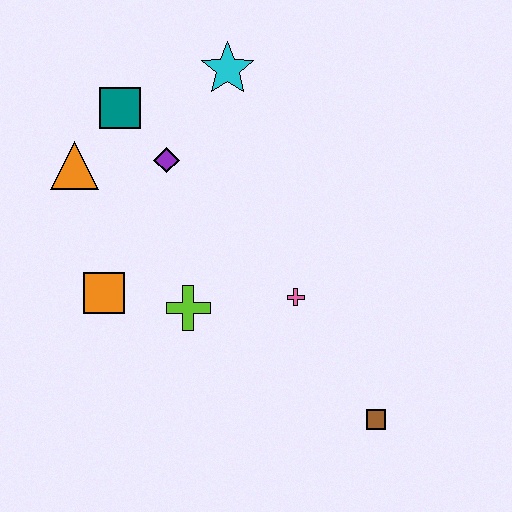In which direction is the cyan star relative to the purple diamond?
The cyan star is above the purple diamond.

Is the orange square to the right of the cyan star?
No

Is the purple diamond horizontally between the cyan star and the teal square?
Yes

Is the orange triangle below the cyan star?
Yes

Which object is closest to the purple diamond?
The teal square is closest to the purple diamond.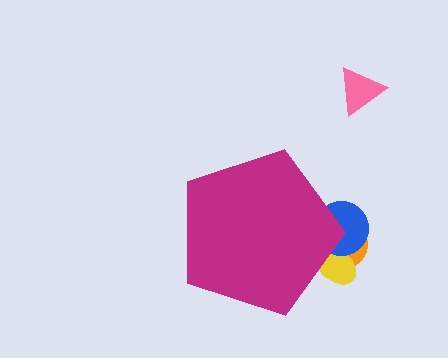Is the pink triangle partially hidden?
No, the pink triangle is fully visible.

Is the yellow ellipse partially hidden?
Yes, the yellow ellipse is partially hidden behind the magenta pentagon.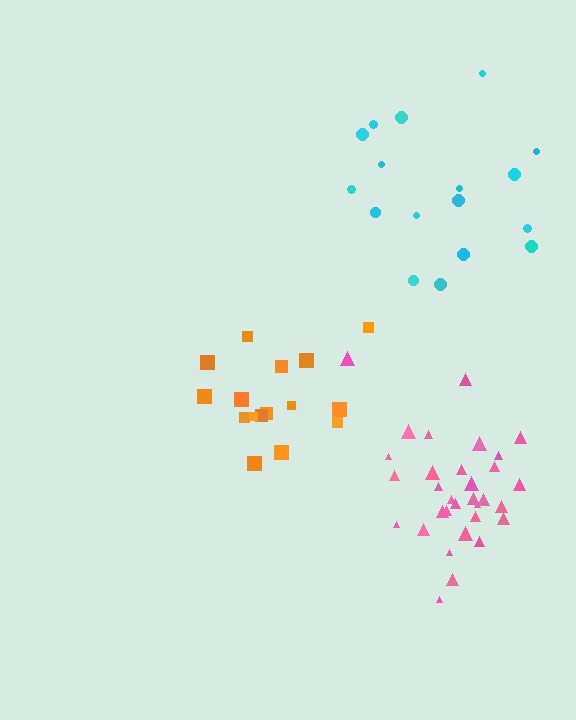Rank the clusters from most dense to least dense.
pink, orange, cyan.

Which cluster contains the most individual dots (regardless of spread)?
Pink (32).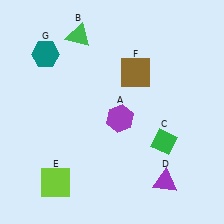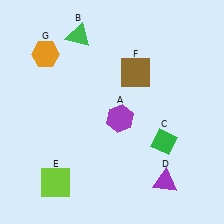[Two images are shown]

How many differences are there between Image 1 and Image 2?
There is 1 difference between the two images.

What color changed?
The hexagon (G) changed from teal in Image 1 to orange in Image 2.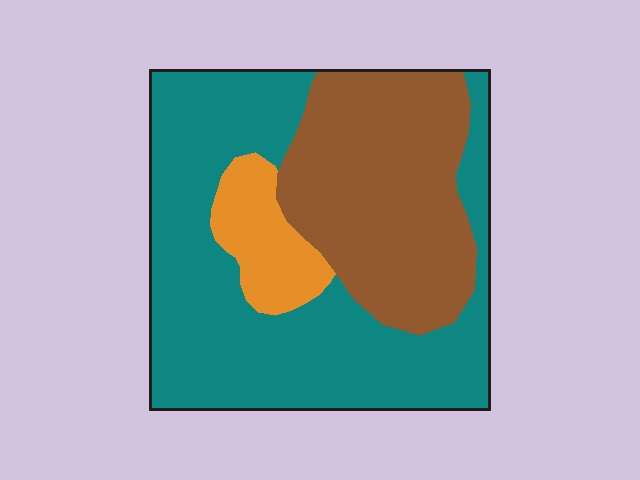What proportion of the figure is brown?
Brown covers 35% of the figure.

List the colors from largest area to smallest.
From largest to smallest: teal, brown, orange.